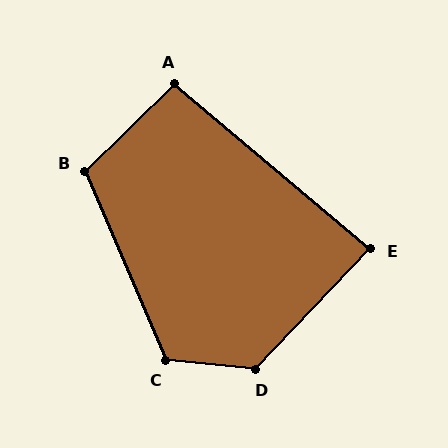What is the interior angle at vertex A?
Approximately 96 degrees (obtuse).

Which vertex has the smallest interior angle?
E, at approximately 87 degrees.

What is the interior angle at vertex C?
Approximately 119 degrees (obtuse).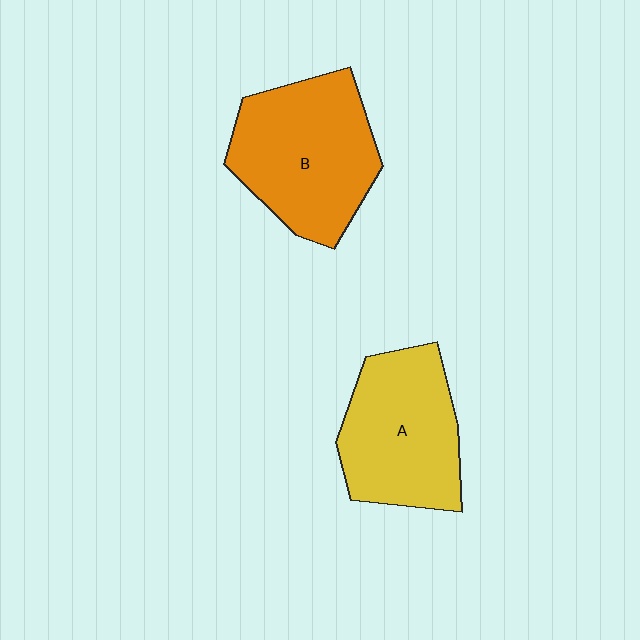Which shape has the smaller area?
Shape A (yellow).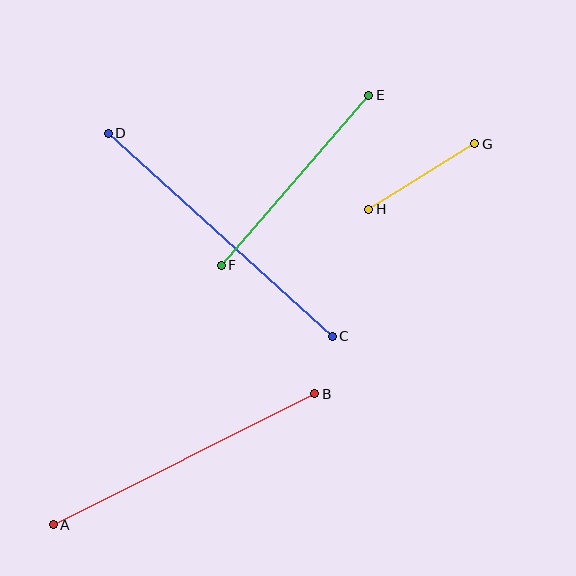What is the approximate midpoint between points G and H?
The midpoint is at approximately (422, 177) pixels.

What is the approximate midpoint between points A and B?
The midpoint is at approximately (184, 459) pixels.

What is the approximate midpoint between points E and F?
The midpoint is at approximately (295, 180) pixels.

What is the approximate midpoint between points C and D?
The midpoint is at approximately (220, 235) pixels.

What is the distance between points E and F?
The distance is approximately 225 pixels.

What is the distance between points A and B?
The distance is approximately 293 pixels.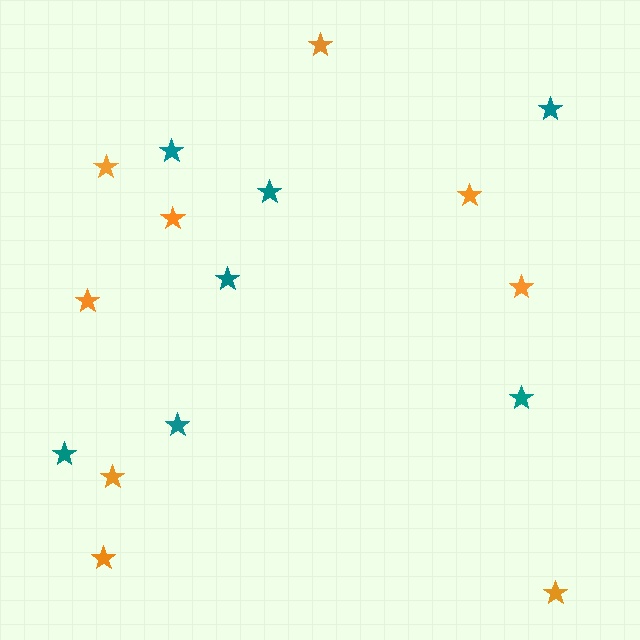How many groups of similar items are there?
There are 2 groups: one group of orange stars (9) and one group of teal stars (7).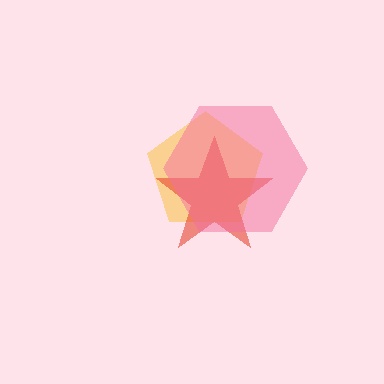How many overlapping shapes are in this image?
There are 3 overlapping shapes in the image.